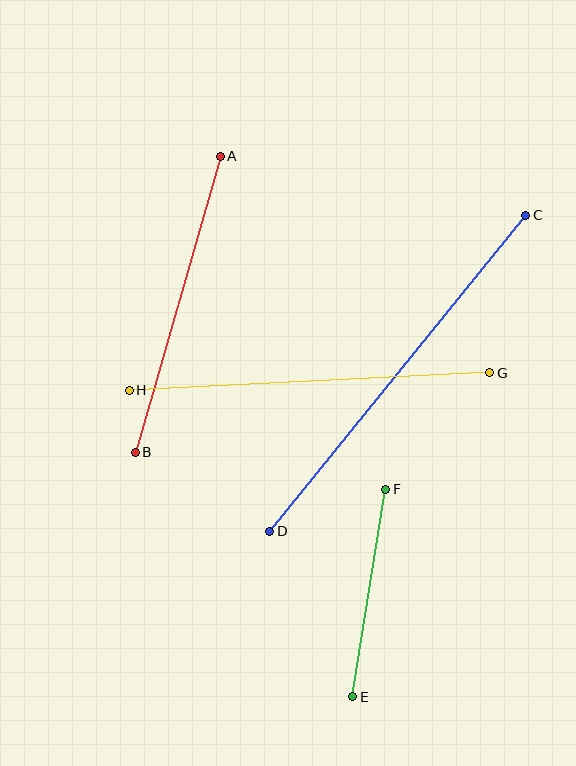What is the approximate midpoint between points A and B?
The midpoint is at approximately (178, 304) pixels.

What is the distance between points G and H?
The distance is approximately 361 pixels.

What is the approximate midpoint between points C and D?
The midpoint is at approximately (398, 373) pixels.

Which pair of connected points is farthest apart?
Points C and D are farthest apart.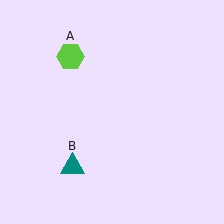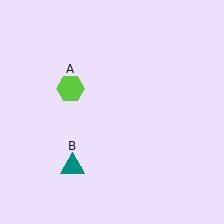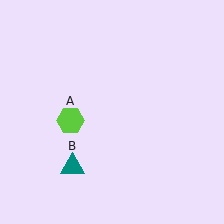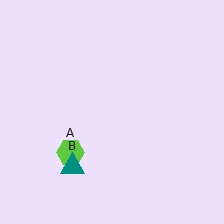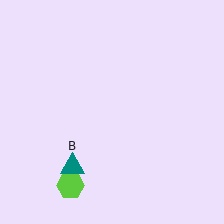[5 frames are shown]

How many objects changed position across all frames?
1 object changed position: lime hexagon (object A).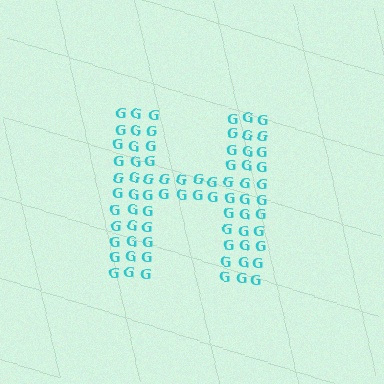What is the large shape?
The large shape is the letter H.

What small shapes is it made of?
It is made of small letter G's.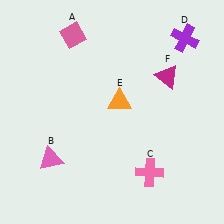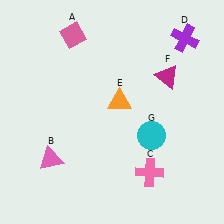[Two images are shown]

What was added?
A cyan circle (G) was added in Image 2.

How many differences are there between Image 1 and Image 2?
There is 1 difference between the two images.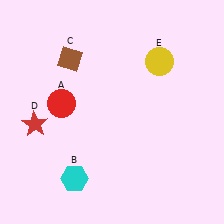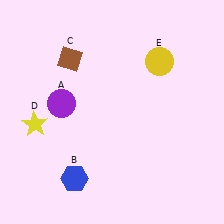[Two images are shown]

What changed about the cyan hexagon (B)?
In Image 1, B is cyan. In Image 2, it changed to blue.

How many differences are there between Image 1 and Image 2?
There are 3 differences between the two images.